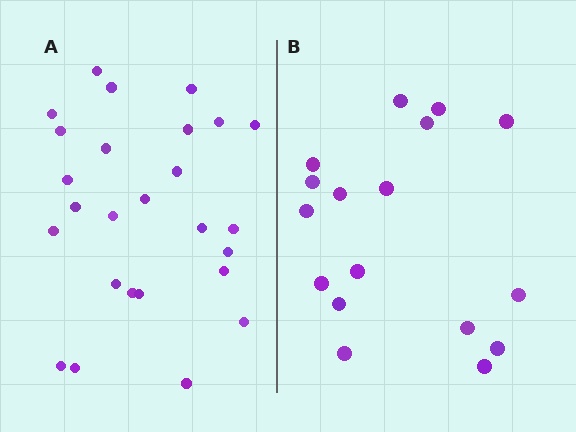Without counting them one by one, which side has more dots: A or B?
Region A (the left region) has more dots.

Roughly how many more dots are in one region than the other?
Region A has roughly 8 or so more dots than region B.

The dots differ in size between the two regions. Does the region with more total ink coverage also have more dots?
No. Region B has more total ink coverage because its dots are larger, but region A actually contains more individual dots. Total area can be misleading — the number of items is what matters here.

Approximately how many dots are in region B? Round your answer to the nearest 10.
About 20 dots. (The exact count is 17, which rounds to 20.)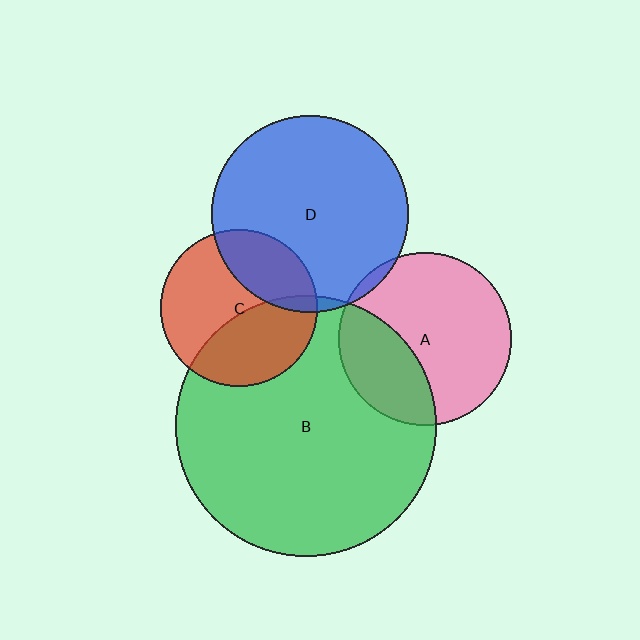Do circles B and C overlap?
Yes.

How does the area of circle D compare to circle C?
Approximately 1.6 times.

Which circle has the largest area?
Circle B (green).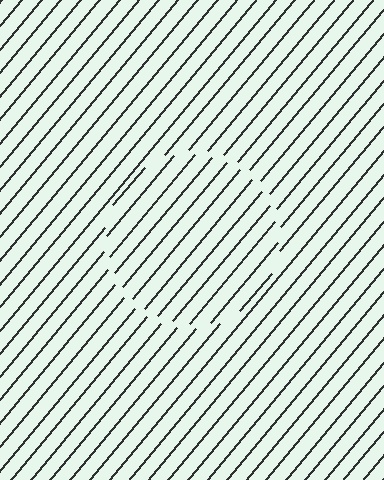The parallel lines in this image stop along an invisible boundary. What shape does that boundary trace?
An illusory circle. The interior of the shape contains the same grating, shifted by half a period — the contour is defined by the phase discontinuity where line-ends from the inner and outer gratings abut.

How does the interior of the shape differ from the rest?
The interior of the shape contains the same grating, shifted by half a period — the contour is defined by the phase discontinuity where line-ends from the inner and outer gratings abut.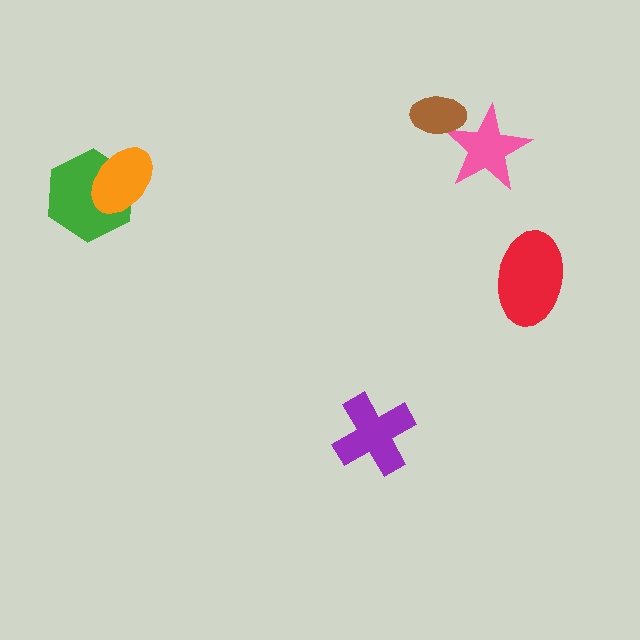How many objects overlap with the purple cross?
0 objects overlap with the purple cross.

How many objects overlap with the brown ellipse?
1 object overlaps with the brown ellipse.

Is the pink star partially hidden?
Yes, it is partially covered by another shape.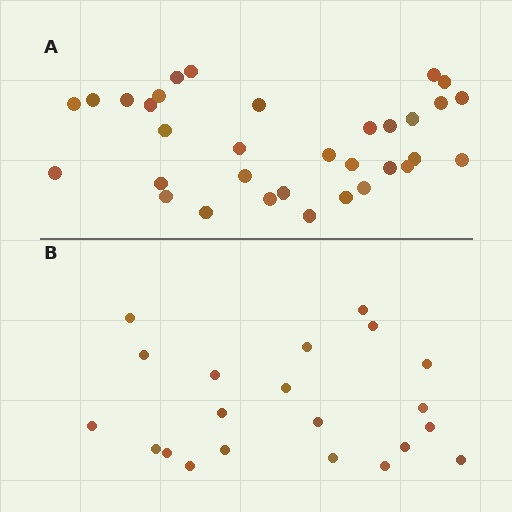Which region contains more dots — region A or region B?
Region A (the top region) has more dots.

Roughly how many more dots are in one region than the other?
Region A has roughly 12 or so more dots than region B.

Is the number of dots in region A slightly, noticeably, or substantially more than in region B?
Region A has substantially more. The ratio is roughly 1.6 to 1.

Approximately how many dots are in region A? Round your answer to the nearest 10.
About 30 dots. (The exact count is 33, which rounds to 30.)